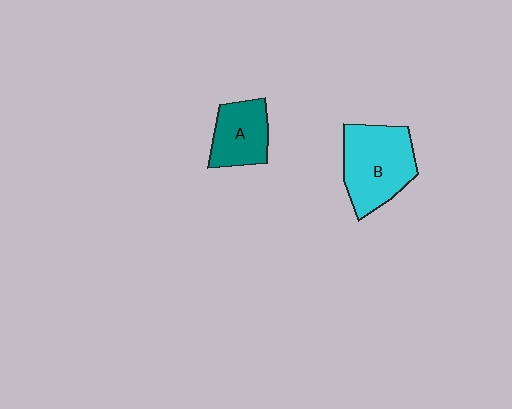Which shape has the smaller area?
Shape A (teal).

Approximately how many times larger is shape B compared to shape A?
Approximately 1.5 times.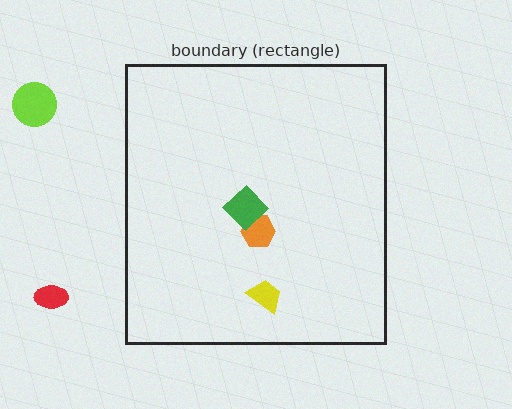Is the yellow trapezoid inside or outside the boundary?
Inside.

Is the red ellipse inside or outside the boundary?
Outside.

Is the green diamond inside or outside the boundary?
Inside.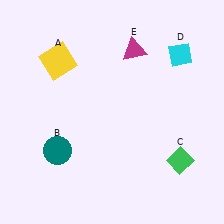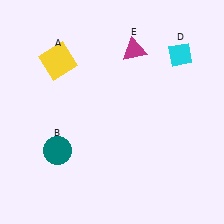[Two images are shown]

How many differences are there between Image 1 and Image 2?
There is 1 difference between the two images.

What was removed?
The green diamond (C) was removed in Image 2.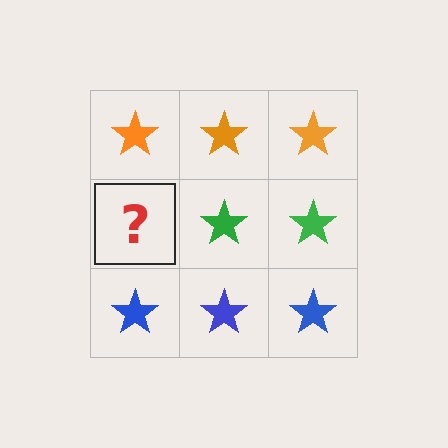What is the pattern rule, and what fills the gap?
The rule is that each row has a consistent color. The gap should be filled with a green star.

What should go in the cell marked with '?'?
The missing cell should contain a green star.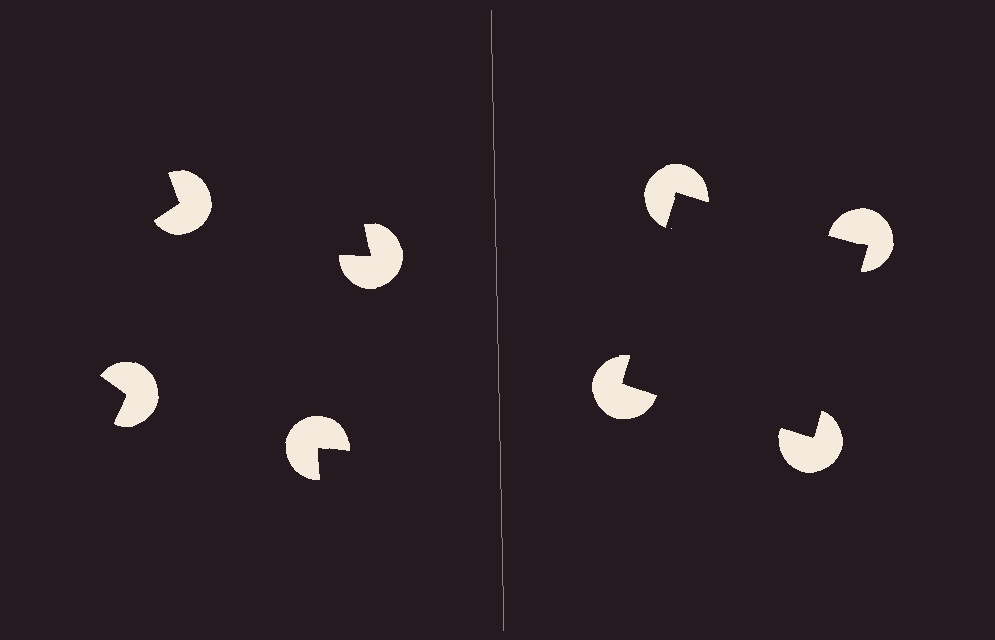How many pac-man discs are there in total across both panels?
8 — 4 on each side.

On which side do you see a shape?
An illusory square appears on the right side. On the left side the wedge cuts are rotated, so no coherent shape forms.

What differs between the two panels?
The pac-man discs are positioned identically on both sides; only the wedge orientations differ. On the right they align to a square; on the left they are misaligned.